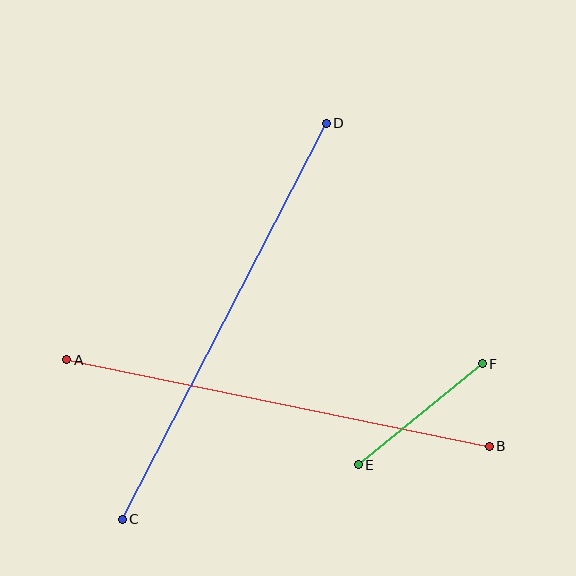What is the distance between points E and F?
The distance is approximately 160 pixels.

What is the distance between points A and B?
The distance is approximately 431 pixels.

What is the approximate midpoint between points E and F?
The midpoint is at approximately (420, 414) pixels.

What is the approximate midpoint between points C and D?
The midpoint is at approximately (224, 321) pixels.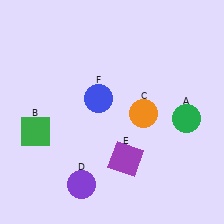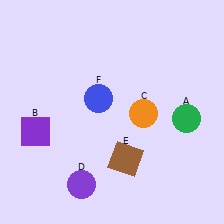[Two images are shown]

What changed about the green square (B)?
In Image 1, B is green. In Image 2, it changed to purple.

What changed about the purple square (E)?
In Image 1, E is purple. In Image 2, it changed to brown.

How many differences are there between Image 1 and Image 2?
There are 2 differences between the two images.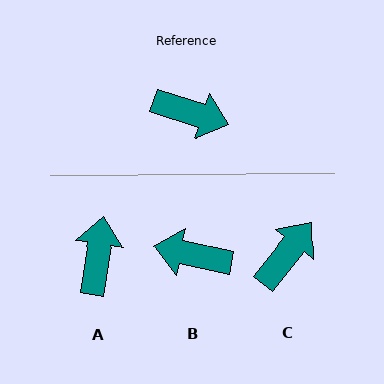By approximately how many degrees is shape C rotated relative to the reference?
Approximately 69 degrees counter-clockwise.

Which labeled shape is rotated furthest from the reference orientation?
B, about 174 degrees away.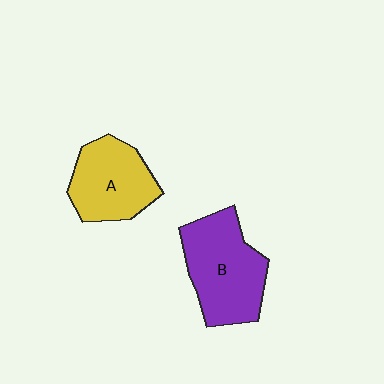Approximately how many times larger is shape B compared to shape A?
Approximately 1.2 times.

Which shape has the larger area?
Shape B (purple).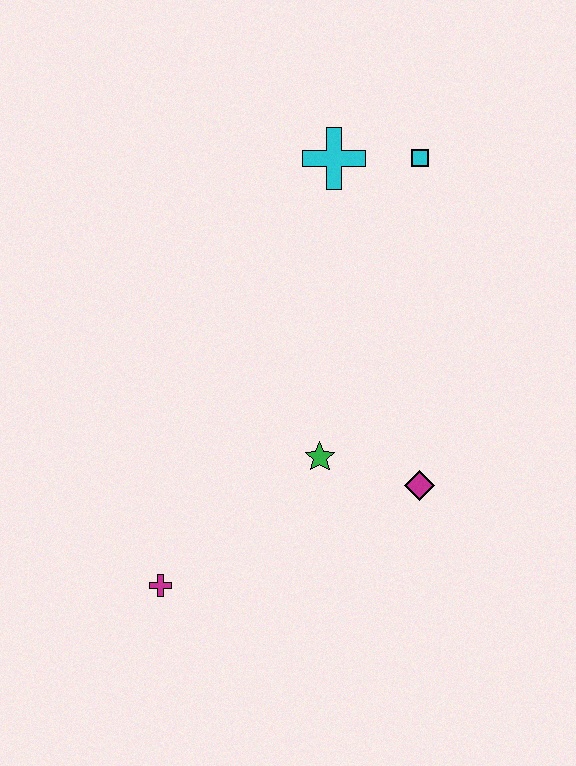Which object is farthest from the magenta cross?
The cyan square is farthest from the magenta cross.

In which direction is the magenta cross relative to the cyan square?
The magenta cross is below the cyan square.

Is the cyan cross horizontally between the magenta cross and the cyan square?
Yes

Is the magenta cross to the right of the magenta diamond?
No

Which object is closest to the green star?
The magenta diamond is closest to the green star.